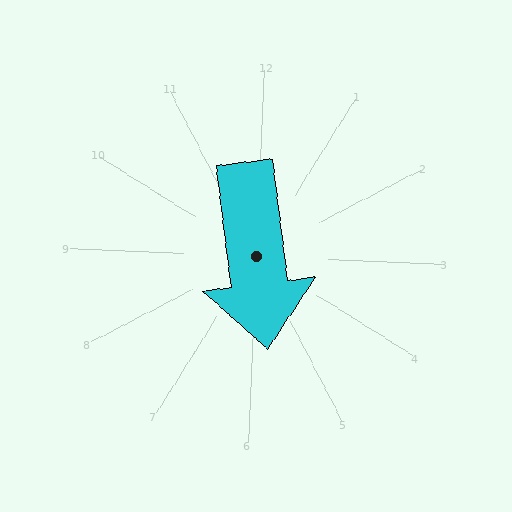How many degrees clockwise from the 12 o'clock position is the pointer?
Approximately 171 degrees.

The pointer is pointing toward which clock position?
Roughly 6 o'clock.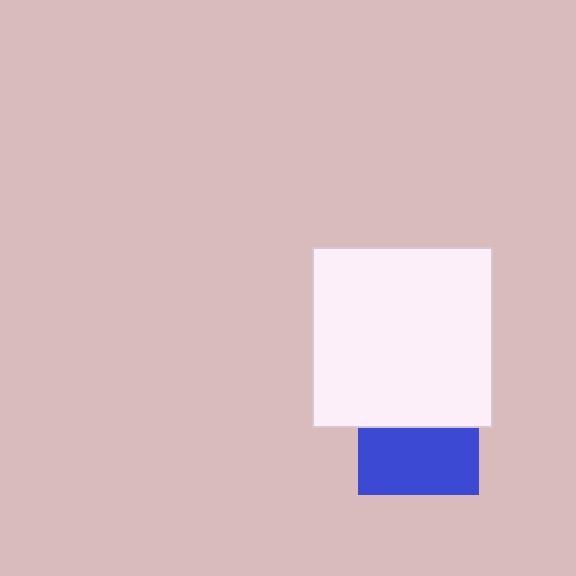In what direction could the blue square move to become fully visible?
The blue square could move down. That would shift it out from behind the white square entirely.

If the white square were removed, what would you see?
You would see the complete blue square.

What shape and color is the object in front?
The object in front is a white square.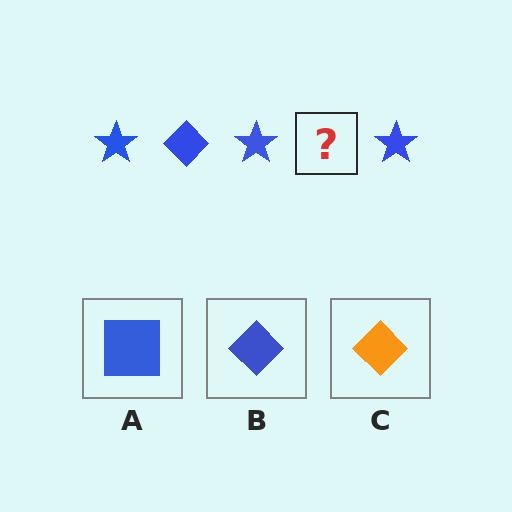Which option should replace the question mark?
Option B.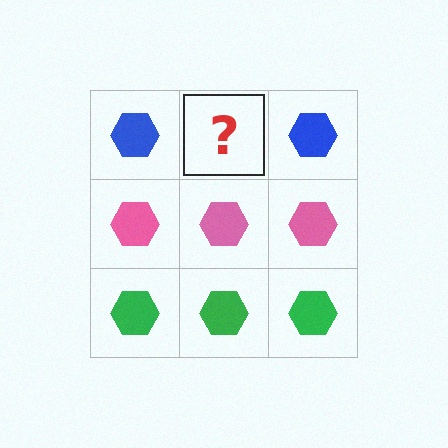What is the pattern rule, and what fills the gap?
The rule is that each row has a consistent color. The gap should be filled with a blue hexagon.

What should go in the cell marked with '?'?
The missing cell should contain a blue hexagon.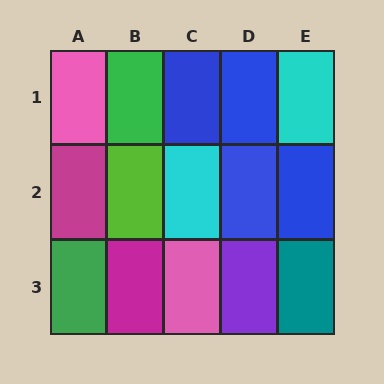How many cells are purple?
1 cell is purple.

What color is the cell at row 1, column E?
Cyan.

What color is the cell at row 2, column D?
Blue.